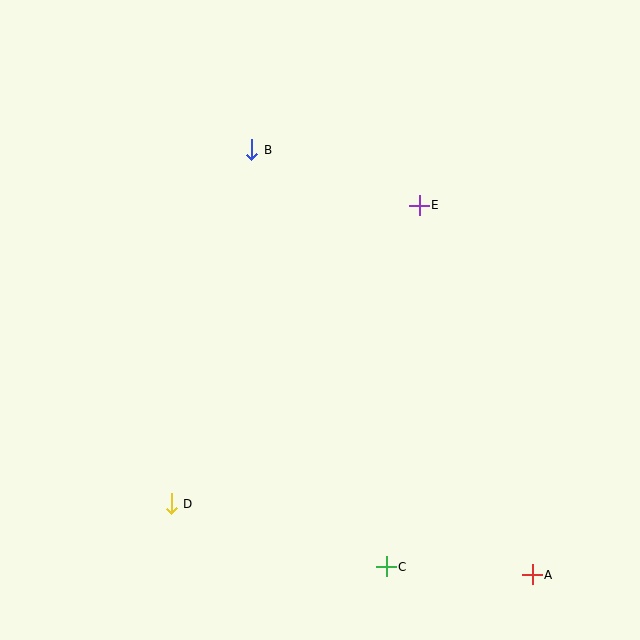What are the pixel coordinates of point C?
Point C is at (386, 567).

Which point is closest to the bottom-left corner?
Point D is closest to the bottom-left corner.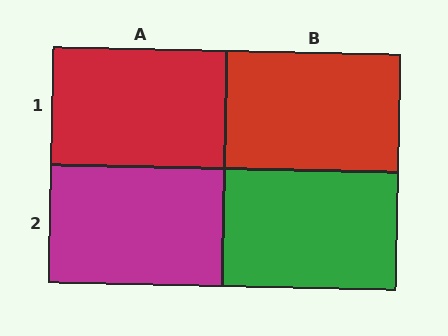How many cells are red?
2 cells are red.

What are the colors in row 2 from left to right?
Magenta, green.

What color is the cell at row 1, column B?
Red.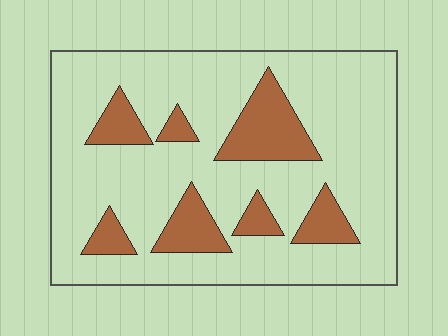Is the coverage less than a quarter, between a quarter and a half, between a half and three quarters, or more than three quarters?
Less than a quarter.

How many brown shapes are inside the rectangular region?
7.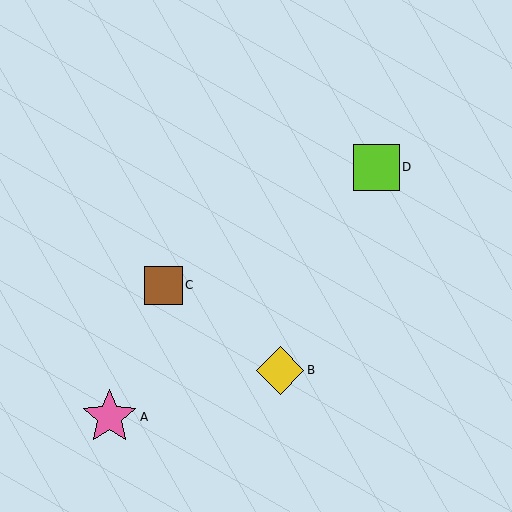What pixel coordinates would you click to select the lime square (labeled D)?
Click at (376, 167) to select the lime square D.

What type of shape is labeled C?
Shape C is a brown square.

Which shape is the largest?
The pink star (labeled A) is the largest.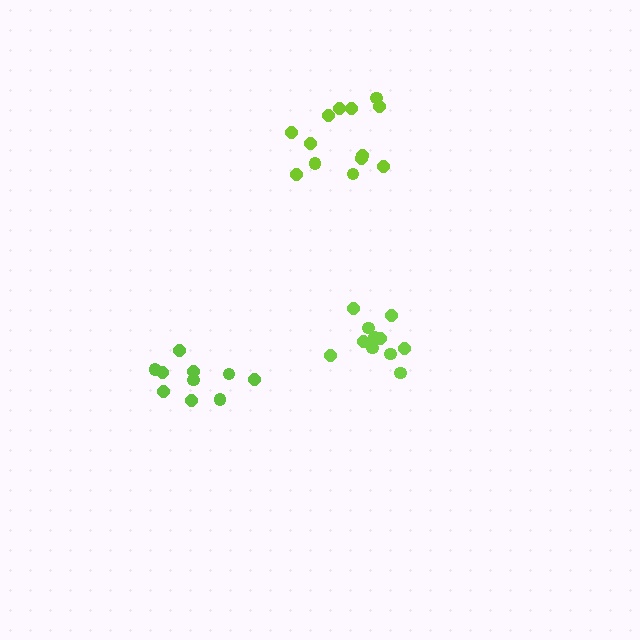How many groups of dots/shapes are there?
There are 3 groups.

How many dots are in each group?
Group 1: 11 dots, Group 2: 10 dots, Group 3: 13 dots (34 total).